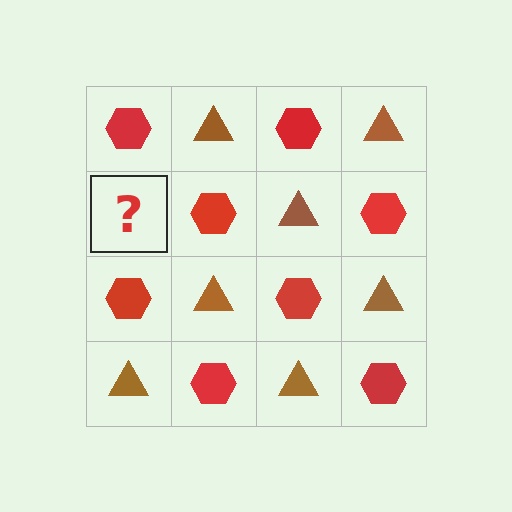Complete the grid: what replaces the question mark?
The question mark should be replaced with a brown triangle.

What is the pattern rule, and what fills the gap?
The rule is that it alternates red hexagon and brown triangle in a checkerboard pattern. The gap should be filled with a brown triangle.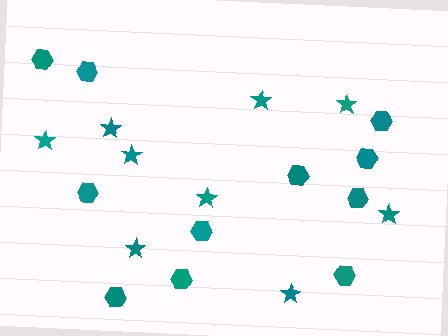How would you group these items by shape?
There are 2 groups: one group of hexagons (11) and one group of stars (9).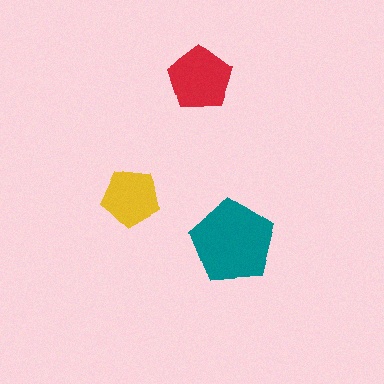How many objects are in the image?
There are 3 objects in the image.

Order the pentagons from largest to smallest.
the teal one, the red one, the yellow one.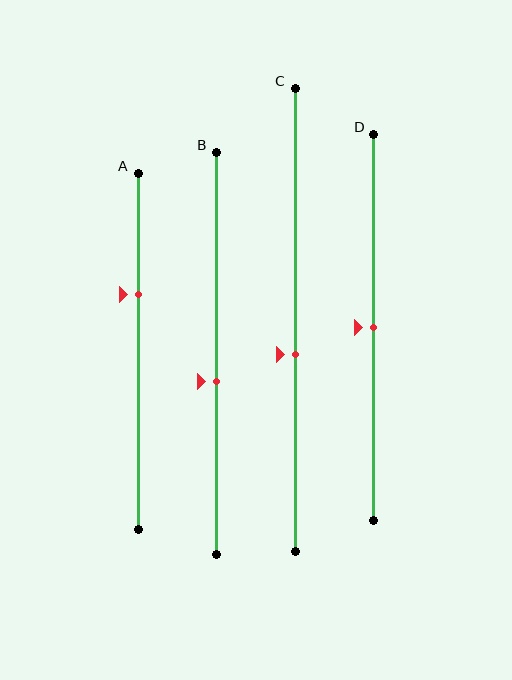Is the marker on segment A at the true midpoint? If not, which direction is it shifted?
No, the marker on segment A is shifted upward by about 16% of the segment length.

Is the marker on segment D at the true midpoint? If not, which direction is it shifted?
Yes, the marker on segment D is at the true midpoint.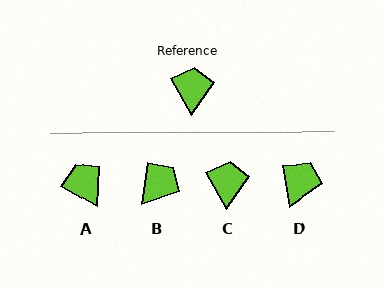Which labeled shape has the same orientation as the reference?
C.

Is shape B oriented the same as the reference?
No, it is off by about 37 degrees.